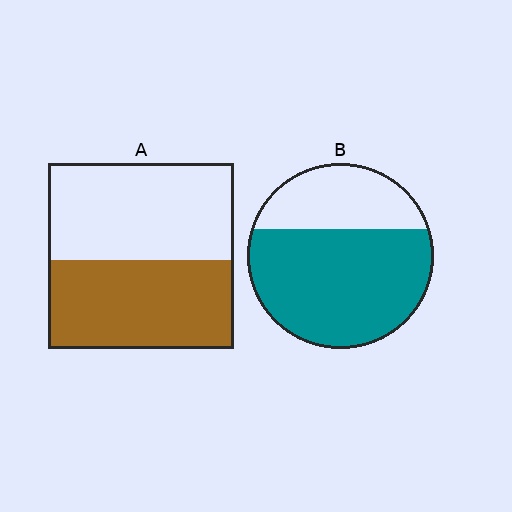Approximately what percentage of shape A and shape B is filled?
A is approximately 50% and B is approximately 70%.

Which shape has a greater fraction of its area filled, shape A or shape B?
Shape B.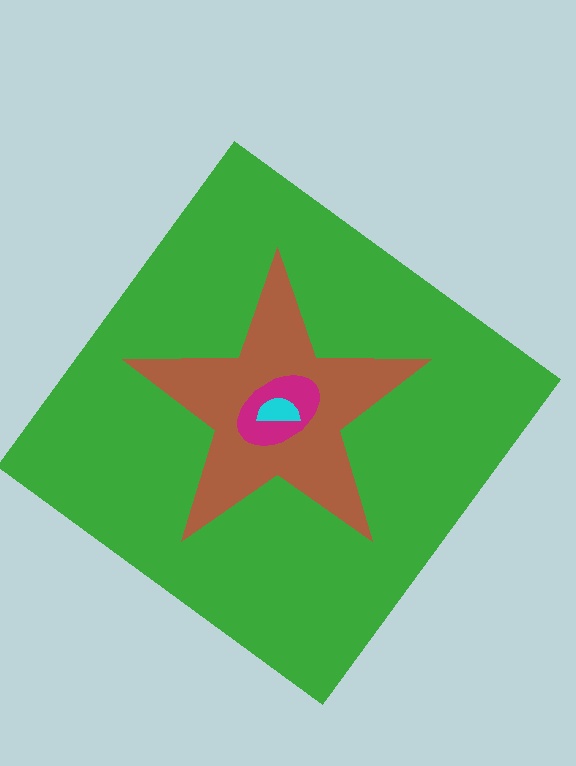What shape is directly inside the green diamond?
The brown star.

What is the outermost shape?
The green diamond.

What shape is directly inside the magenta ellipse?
The cyan semicircle.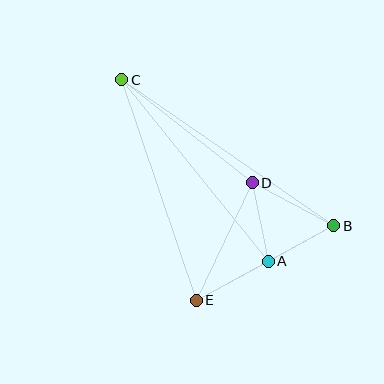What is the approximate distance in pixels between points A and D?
The distance between A and D is approximately 80 pixels.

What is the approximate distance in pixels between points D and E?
The distance between D and E is approximately 130 pixels.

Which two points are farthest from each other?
Points B and C are farthest from each other.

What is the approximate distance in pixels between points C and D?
The distance between C and D is approximately 166 pixels.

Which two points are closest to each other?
Points A and B are closest to each other.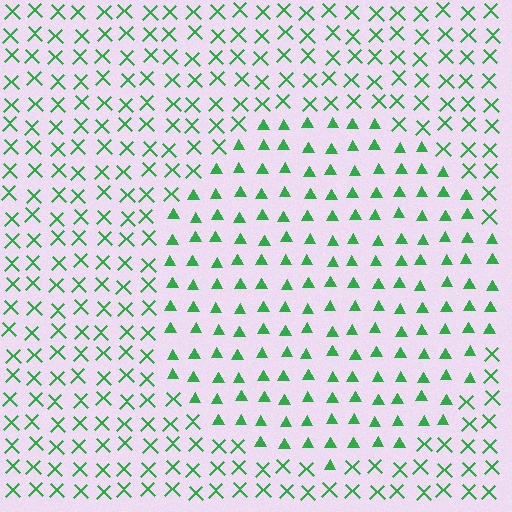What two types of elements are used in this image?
The image uses triangles inside the circle region and X marks outside it.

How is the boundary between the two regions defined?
The boundary is defined by a change in element shape: triangles inside vs. X marks outside. All elements share the same color and spacing.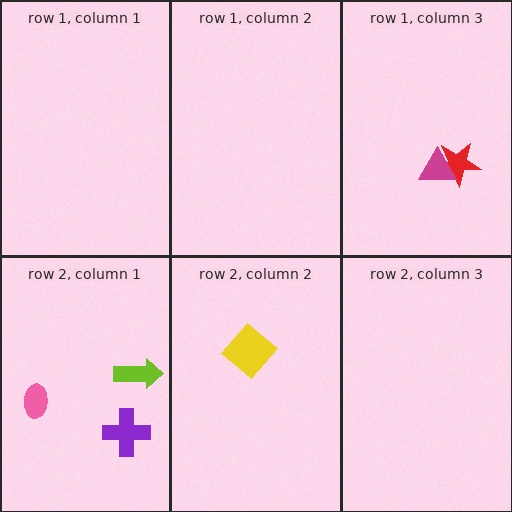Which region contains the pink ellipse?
The row 2, column 1 region.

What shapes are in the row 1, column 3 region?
The red star, the magenta triangle.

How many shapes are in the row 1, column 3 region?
2.